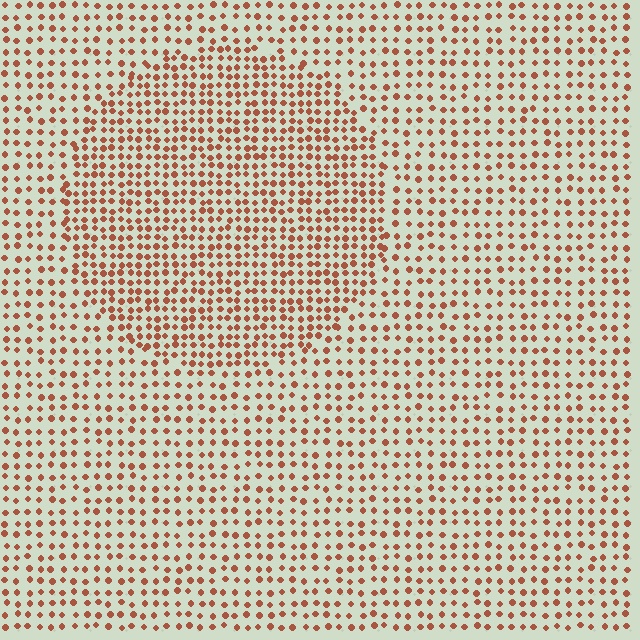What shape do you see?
I see a circle.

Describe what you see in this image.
The image contains small brown elements arranged at two different densities. A circle-shaped region is visible where the elements are more densely packed than the surrounding area.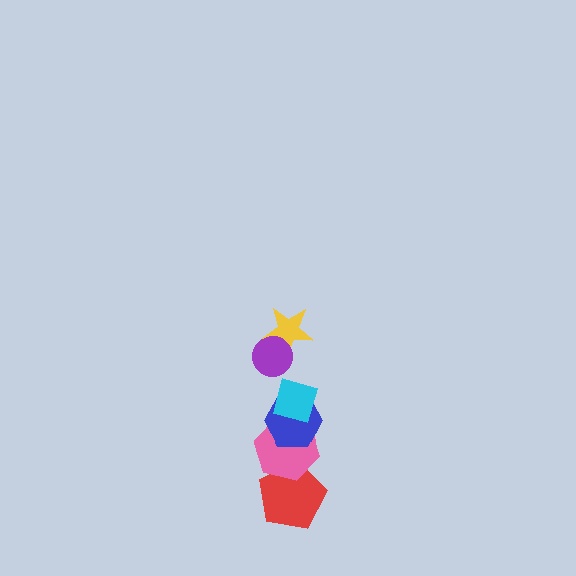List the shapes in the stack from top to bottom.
From top to bottom: the purple circle, the yellow star, the cyan square, the blue hexagon, the pink hexagon, the red pentagon.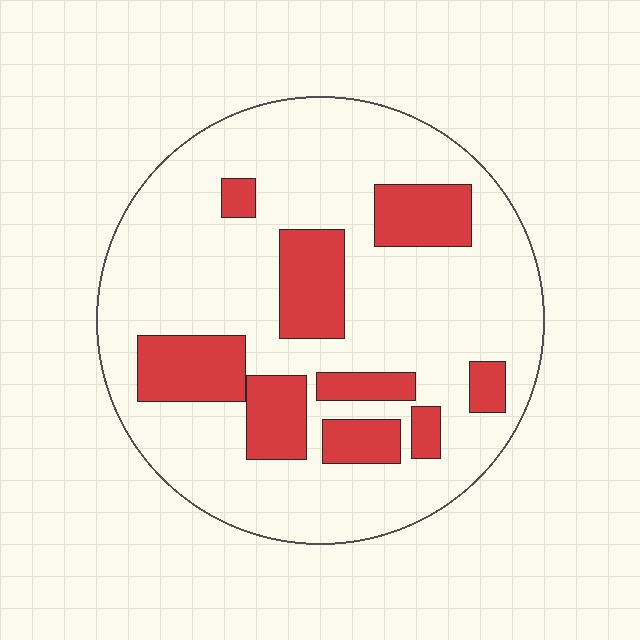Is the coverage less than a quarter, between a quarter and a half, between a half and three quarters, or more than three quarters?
Less than a quarter.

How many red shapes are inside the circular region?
9.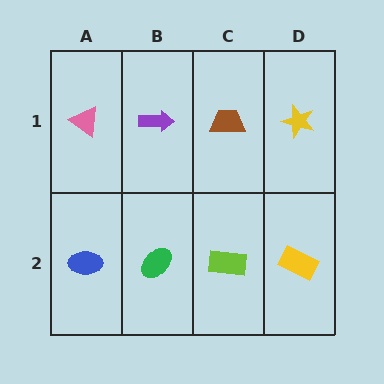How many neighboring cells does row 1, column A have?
2.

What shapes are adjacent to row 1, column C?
A lime rectangle (row 2, column C), a purple arrow (row 1, column B), a yellow star (row 1, column D).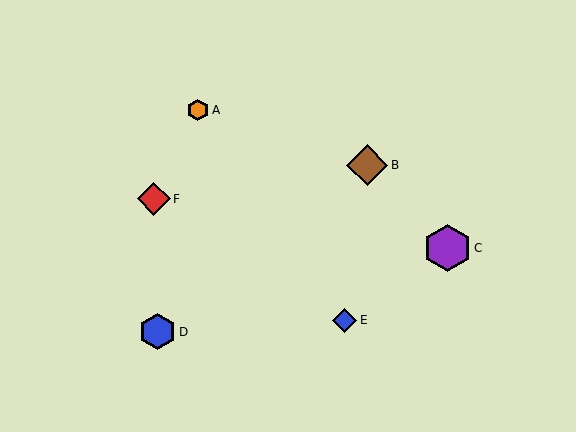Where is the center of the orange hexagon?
The center of the orange hexagon is at (198, 110).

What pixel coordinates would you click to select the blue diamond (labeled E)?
Click at (345, 320) to select the blue diamond E.